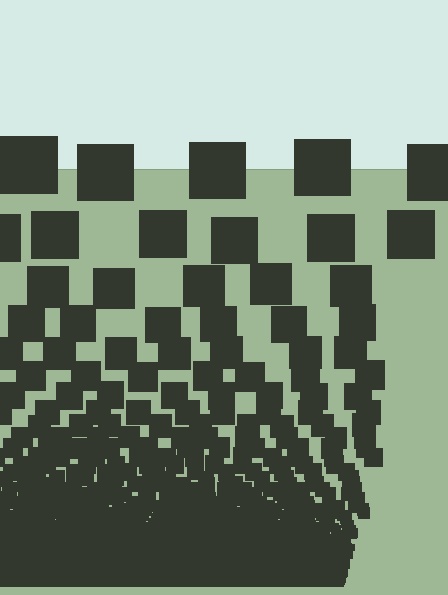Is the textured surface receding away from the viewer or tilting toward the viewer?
The surface appears to tilt toward the viewer. Texture elements get larger and sparser toward the top.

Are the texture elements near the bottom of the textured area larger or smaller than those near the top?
Smaller. The gradient is inverted — elements near the bottom are smaller and denser.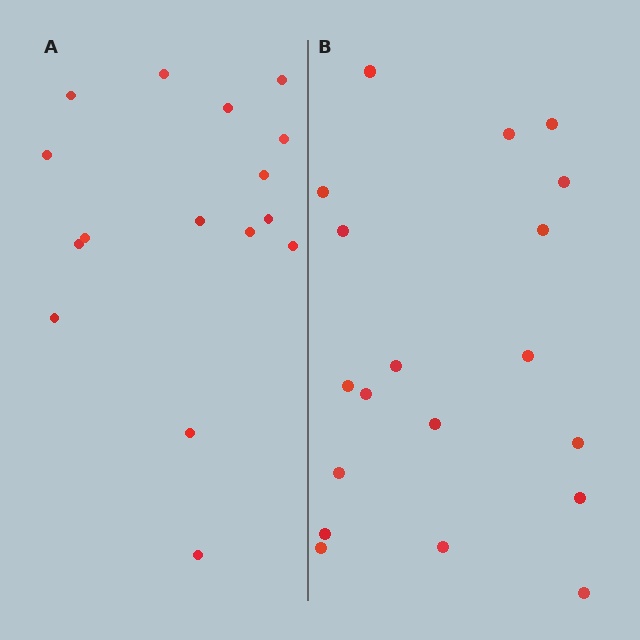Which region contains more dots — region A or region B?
Region B (the right region) has more dots.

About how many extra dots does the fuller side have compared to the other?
Region B has just a few more — roughly 2 or 3 more dots than region A.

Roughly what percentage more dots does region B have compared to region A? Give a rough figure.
About 20% more.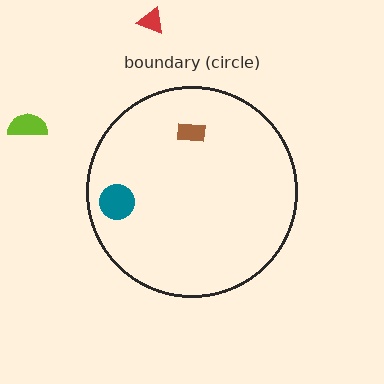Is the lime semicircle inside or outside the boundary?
Outside.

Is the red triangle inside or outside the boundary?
Outside.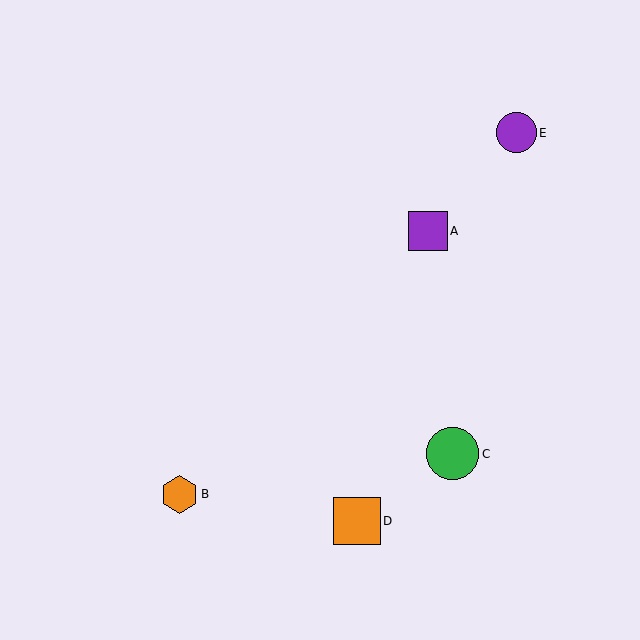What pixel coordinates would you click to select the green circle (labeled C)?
Click at (453, 454) to select the green circle C.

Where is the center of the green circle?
The center of the green circle is at (453, 454).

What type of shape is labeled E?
Shape E is a purple circle.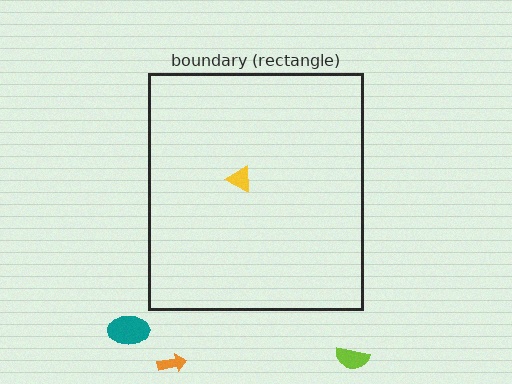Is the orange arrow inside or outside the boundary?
Outside.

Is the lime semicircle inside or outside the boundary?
Outside.